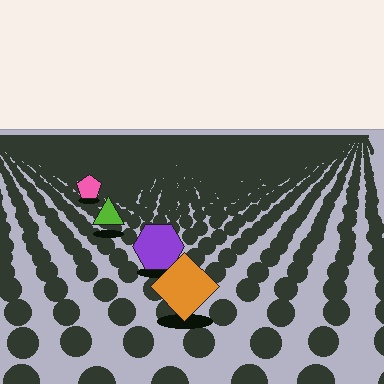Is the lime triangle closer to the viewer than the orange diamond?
No. The orange diamond is closer — you can tell from the texture gradient: the ground texture is coarser near it.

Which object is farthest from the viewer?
The pink pentagon is farthest from the viewer. It appears smaller and the ground texture around it is denser.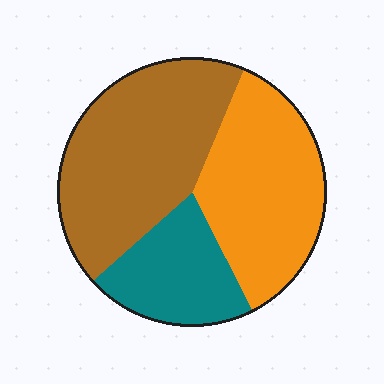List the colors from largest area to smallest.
From largest to smallest: brown, orange, teal.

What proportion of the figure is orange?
Orange takes up between a quarter and a half of the figure.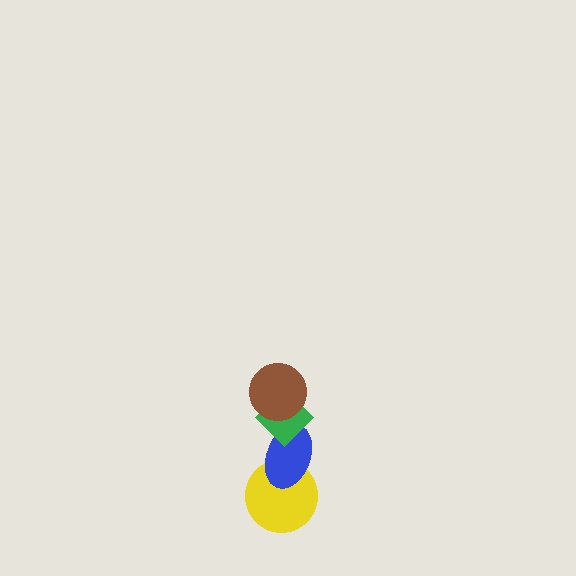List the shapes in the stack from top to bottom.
From top to bottom: the brown circle, the green diamond, the blue ellipse, the yellow circle.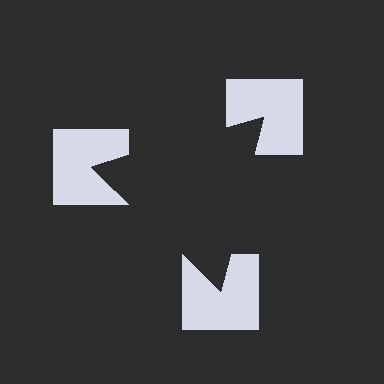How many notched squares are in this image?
There are 3 — one at each vertex of the illusory triangle.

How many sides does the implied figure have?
3 sides.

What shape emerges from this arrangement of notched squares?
An illusory triangle — its edges are inferred from the aligned wedge cuts in the notched squares, not physically drawn.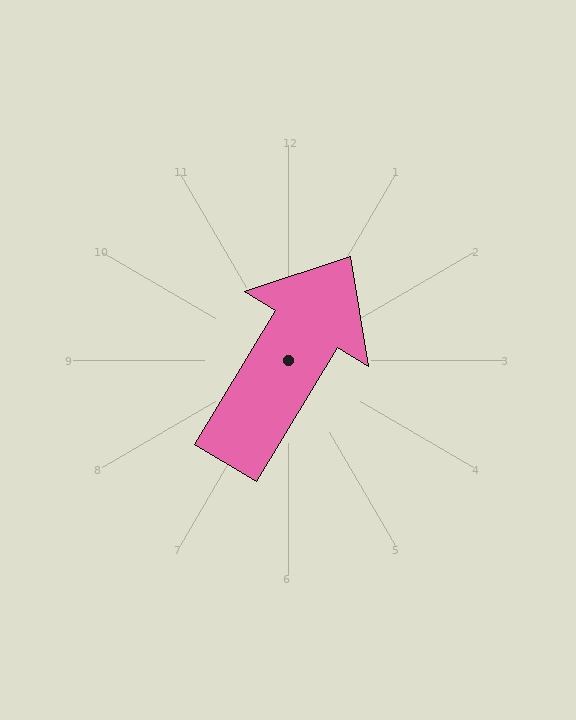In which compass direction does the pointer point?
Northeast.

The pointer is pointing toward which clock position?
Roughly 1 o'clock.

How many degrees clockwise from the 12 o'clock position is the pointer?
Approximately 31 degrees.